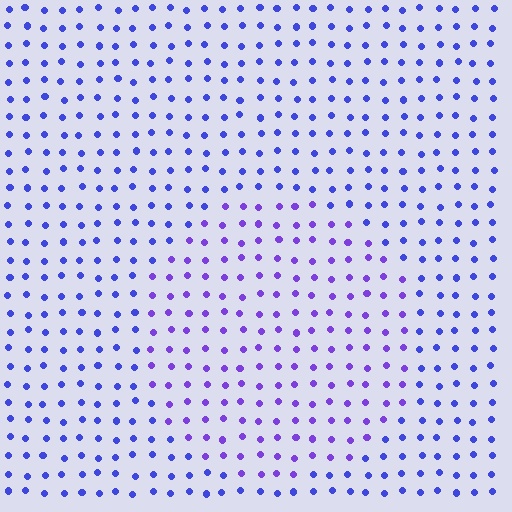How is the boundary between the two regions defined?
The boundary is defined purely by a slight shift in hue (about 27 degrees). Spacing, size, and orientation are identical on both sides.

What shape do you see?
I see a circle.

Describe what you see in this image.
The image is filled with small blue elements in a uniform arrangement. A circle-shaped region is visible where the elements are tinted to a slightly different hue, forming a subtle color boundary.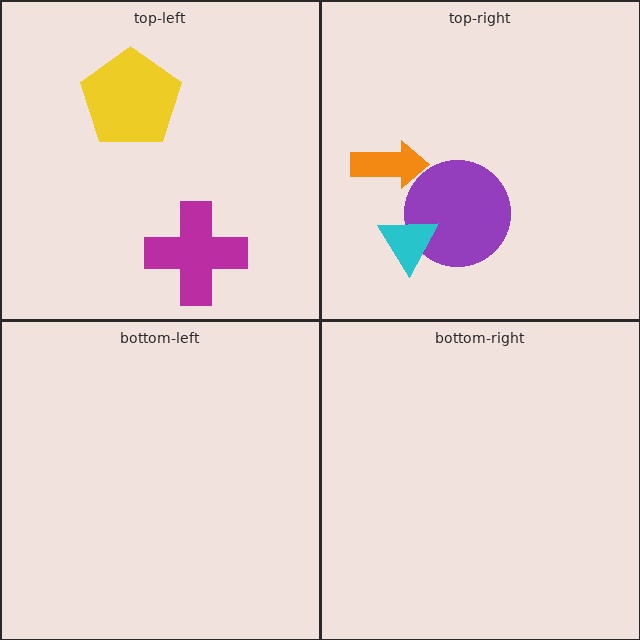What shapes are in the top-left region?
The magenta cross, the yellow pentagon.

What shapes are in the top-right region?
The orange arrow, the purple circle, the cyan triangle.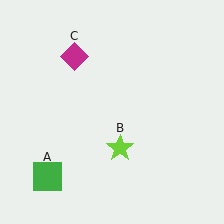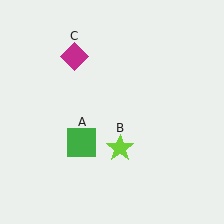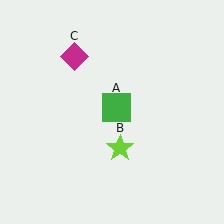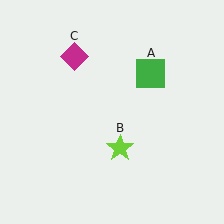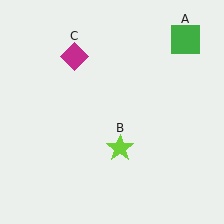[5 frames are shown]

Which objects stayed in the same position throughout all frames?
Lime star (object B) and magenta diamond (object C) remained stationary.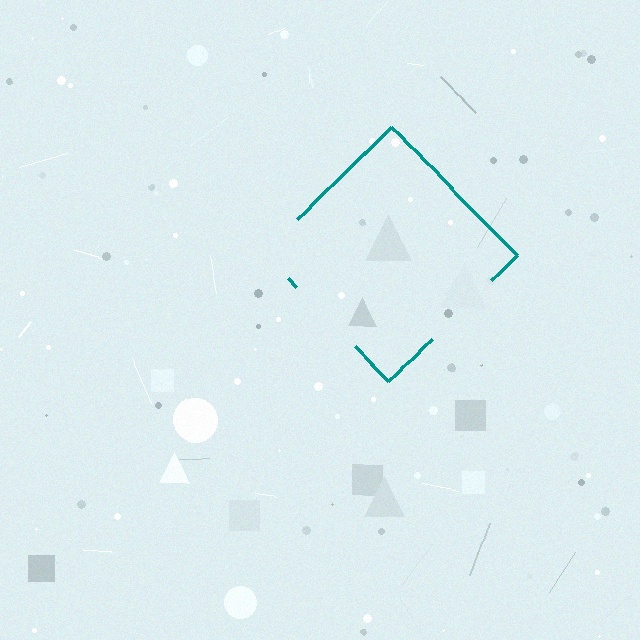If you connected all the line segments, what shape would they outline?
They would outline a diamond.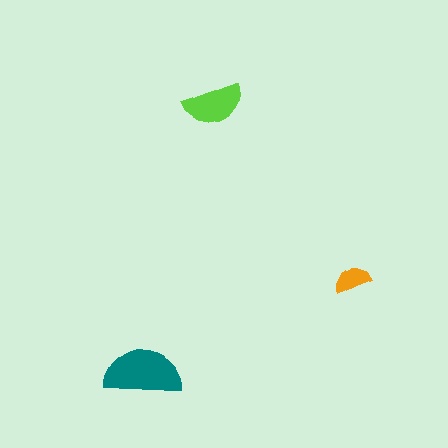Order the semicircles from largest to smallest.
the teal one, the lime one, the orange one.